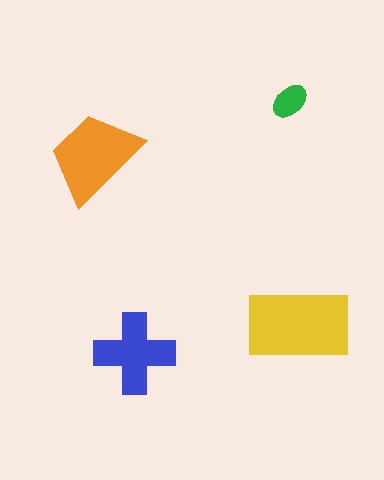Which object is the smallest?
The green ellipse.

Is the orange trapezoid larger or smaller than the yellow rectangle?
Smaller.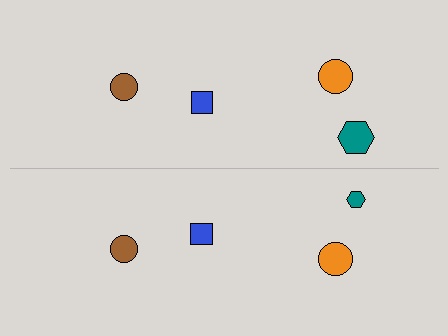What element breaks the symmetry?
The teal hexagon on the bottom side has a different size than its mirror counterpart.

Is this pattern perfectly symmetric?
No, the pattern is not perfectly symmetric. The teal hexagon on the bottom side has a different size than its mirror counterpart.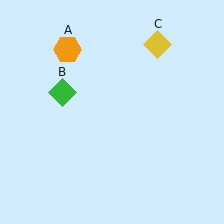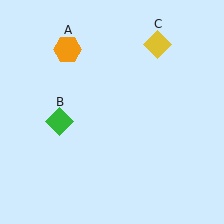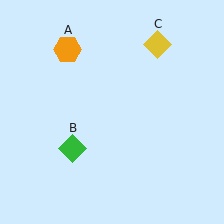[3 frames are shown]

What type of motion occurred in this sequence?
The green diamond (object B) rotated counterclockwise around the center of the scene.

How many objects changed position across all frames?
1 object changed position: green diamond (object B).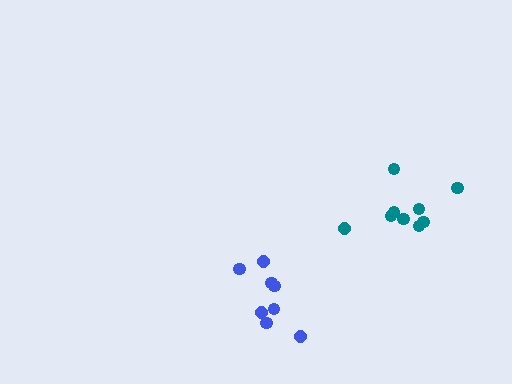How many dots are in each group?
Group 1: 9 dots, Group 2: 8 dots (17 total).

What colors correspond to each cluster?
The clusters are colored: teal, blue.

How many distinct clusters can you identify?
There are 2 distinct clusters.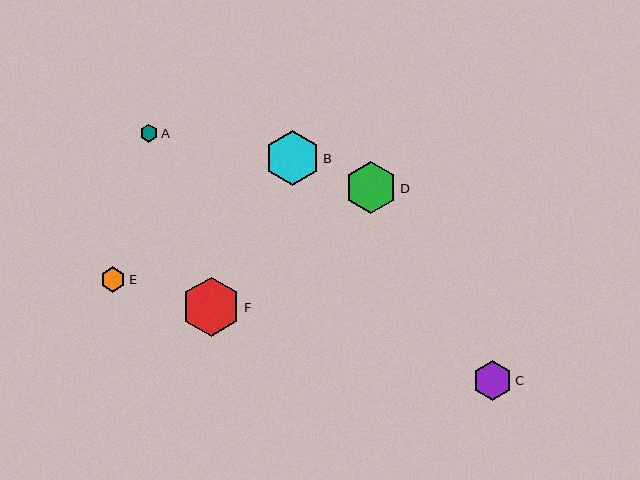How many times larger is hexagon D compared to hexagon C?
Hexagon D is approximately 1.3 times the size of hexagon C.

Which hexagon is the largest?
Hexagon F is the largest with a size of approximately 59 pixels.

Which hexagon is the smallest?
Hexagon A is the smallest with a size of approximately 18 pixels.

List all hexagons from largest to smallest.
From largest to smallest: F, B, D, C, E, A.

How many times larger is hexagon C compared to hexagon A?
Hexagon C is approximately 2.2 times the size of hexagon A.